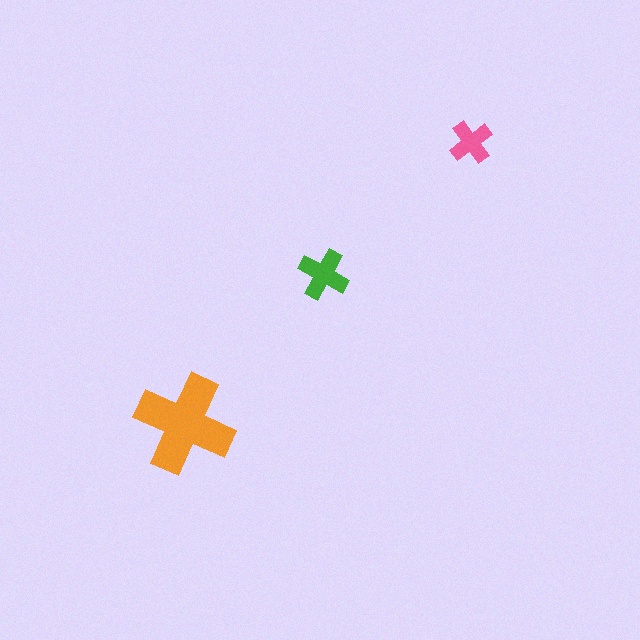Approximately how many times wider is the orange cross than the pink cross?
About 2.5 times wider.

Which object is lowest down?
The orange cross is bottommost.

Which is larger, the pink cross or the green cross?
The green one.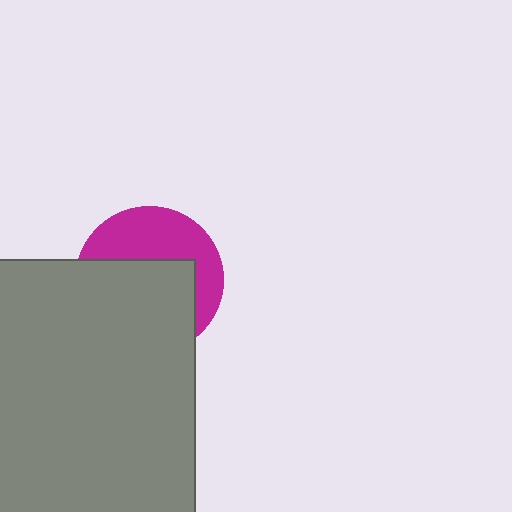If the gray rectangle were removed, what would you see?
You would see the complete magenta circle.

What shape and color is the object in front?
The object in front is a gray rectangle.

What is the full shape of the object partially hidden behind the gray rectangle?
The partially hidden object is a magenta circle.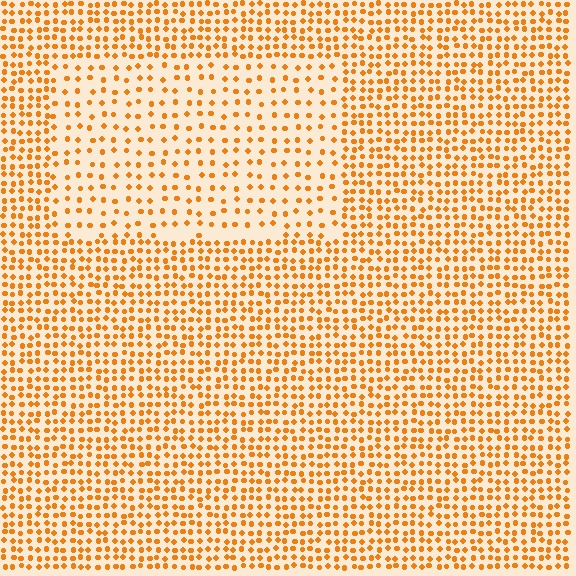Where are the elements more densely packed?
The elements are more densely packed outside the rectangle boundary.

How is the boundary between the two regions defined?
The boundary is defined by a change in element density (approximately 2.0x ratio). All elements are the same color, size, and shape.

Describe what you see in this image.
The image contains small orange elements arranged at two different densities. A rectangle-shaped region is visible where the elements are less densely packed than the surrounding area.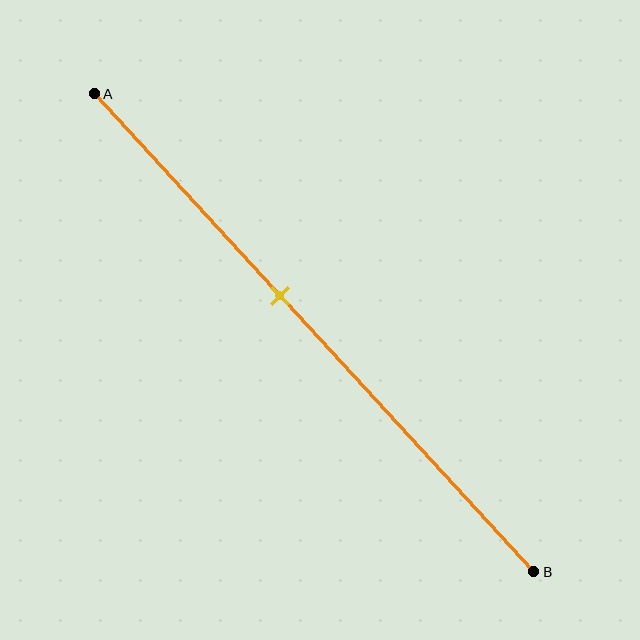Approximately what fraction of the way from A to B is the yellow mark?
The yellow mark is approximately 40% of the way from A to B.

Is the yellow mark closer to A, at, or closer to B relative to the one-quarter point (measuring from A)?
The yellow mark is closer to point B than the one-quarter point of segment AB.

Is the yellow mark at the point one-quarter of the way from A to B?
No, the mark is at about 40% from A, not at the 25% one-quarter point.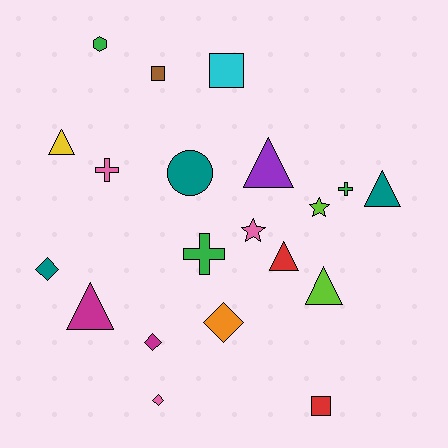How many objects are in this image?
There are 20 objects.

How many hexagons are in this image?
There is 1 hexagon.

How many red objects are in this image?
There are 2 red objects.